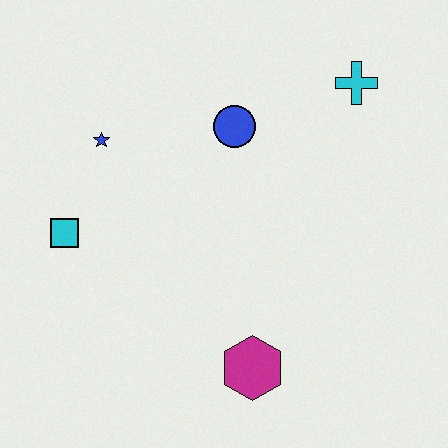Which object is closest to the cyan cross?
The blue circle is closest to the cyan cross.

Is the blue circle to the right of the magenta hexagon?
No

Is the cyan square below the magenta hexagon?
No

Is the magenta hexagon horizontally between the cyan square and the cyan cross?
Yes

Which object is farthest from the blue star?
The magenta hexagon is farthest from the blue star.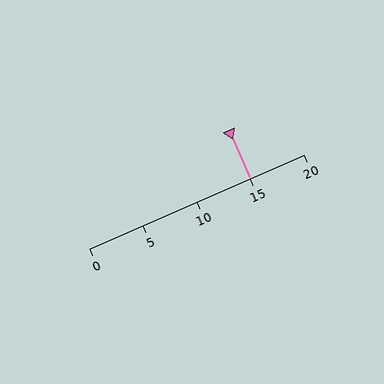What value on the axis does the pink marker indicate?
The marker indicates approximately 15.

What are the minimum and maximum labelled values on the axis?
The axis runs from 0 to 20.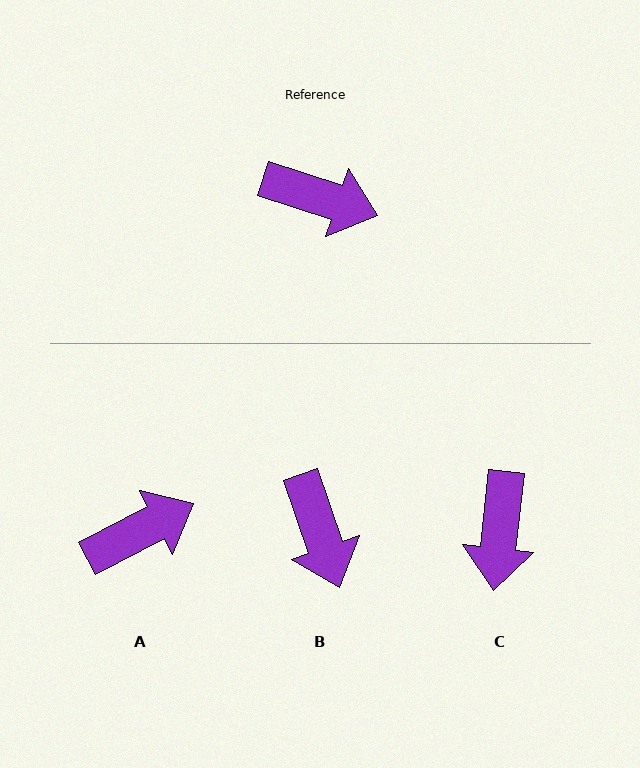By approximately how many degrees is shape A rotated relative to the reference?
Approximately 46 degrees counter-clockwise.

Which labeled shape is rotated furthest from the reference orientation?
C, about 78 degrees away.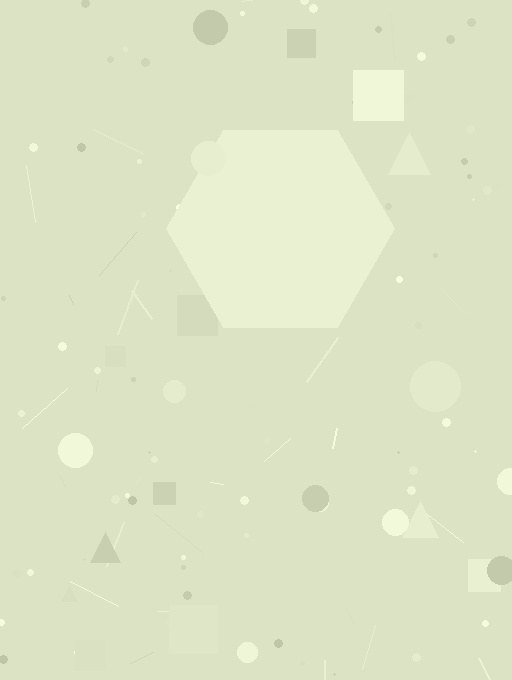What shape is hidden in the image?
A hexagon is hidden in the image.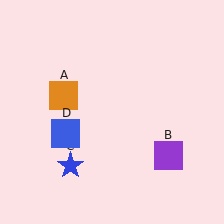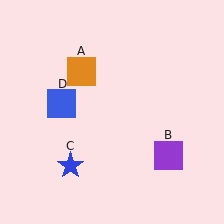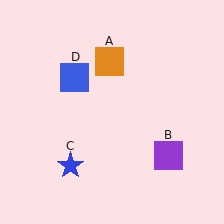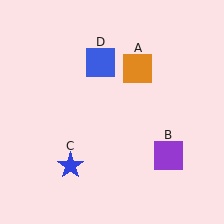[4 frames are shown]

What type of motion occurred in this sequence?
The orange square (object A), blue square (object D) rotated clockwise around the center of the scene.